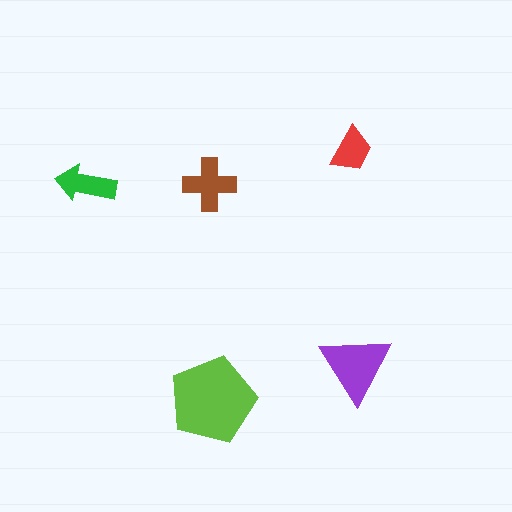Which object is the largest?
The lime pentagon.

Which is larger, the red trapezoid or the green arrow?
The green arrow.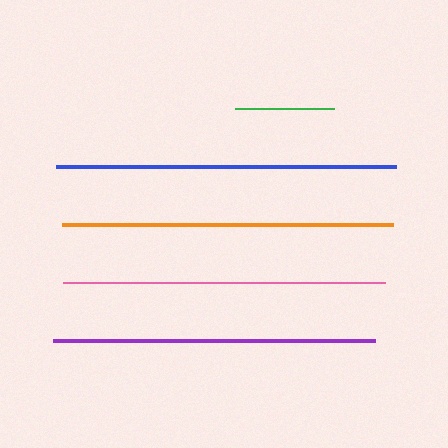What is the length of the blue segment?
The blue segment is approximately 339 pixels long.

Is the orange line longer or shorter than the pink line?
The orange line is longer than the pink line.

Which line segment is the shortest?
The green line is the shortest at approximately 98 pixels.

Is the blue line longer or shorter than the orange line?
The blue line is longer than the orange line.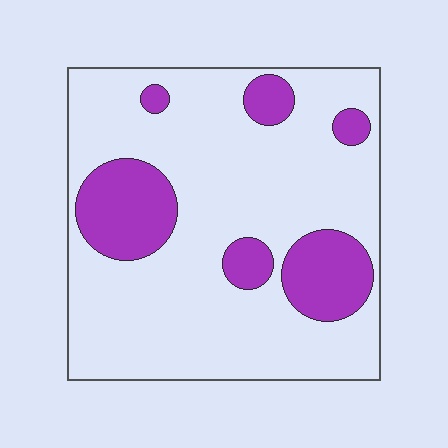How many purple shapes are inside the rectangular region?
6.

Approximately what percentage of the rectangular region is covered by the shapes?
Approximately 20%.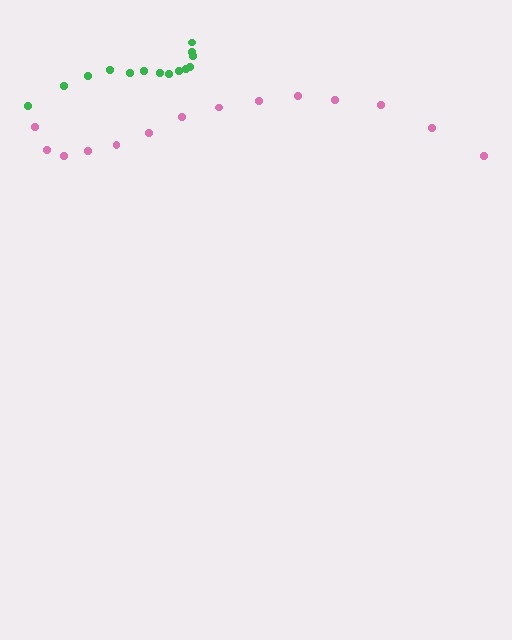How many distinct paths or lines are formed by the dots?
There are 2 distinct paths.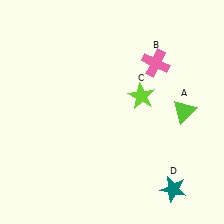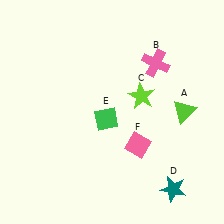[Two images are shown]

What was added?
A green diamond (E), a pink diamond (F) were added in Image 2.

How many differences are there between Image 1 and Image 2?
There are 2 differences between the two images.